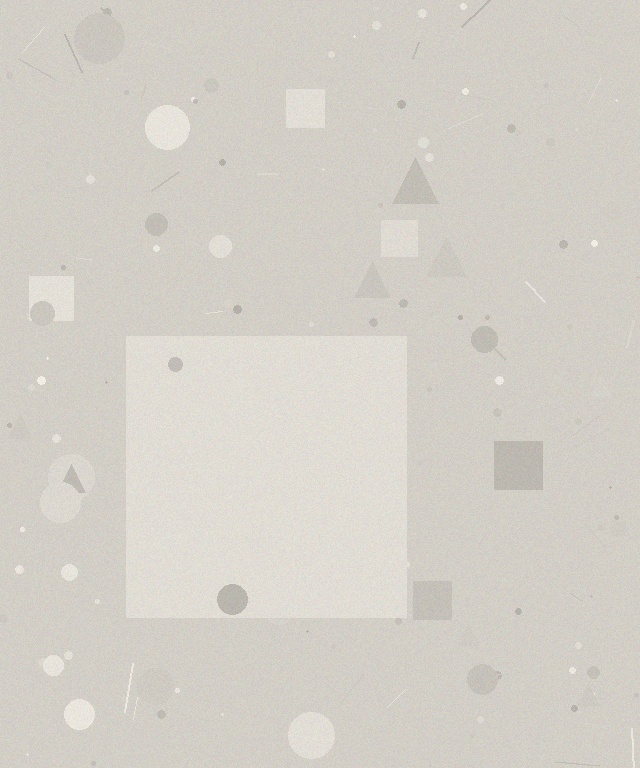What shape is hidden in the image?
A square is hidden in the image.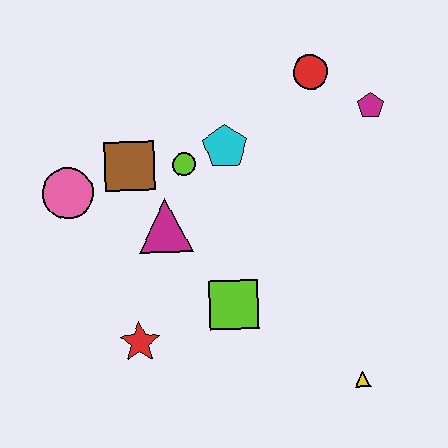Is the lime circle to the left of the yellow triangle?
Yes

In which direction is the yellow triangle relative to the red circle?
The yellow triangle is below the red circle.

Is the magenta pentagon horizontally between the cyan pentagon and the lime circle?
No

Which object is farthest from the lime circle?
The yellow triangle is farthest from the lime circle.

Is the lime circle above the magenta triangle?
Yes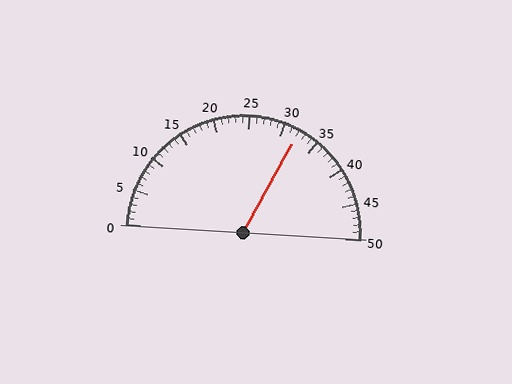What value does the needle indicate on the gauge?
The needle indicates approximately 32.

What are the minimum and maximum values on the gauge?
The gauge ranges from 0 to 50.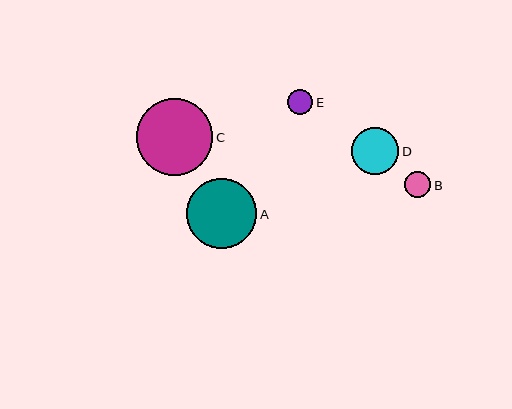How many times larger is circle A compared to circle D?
Circle A is approximately 1.5 times the size of circle D.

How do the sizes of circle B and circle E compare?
Circle B and circle E are approximately the same size.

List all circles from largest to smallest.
From largest to smallest: C, A, D, B, E.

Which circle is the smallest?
Circle E is the smallest with a size of approximately 25 pixels.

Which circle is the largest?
Circle C is the largest with a size of approximately 76 pixels.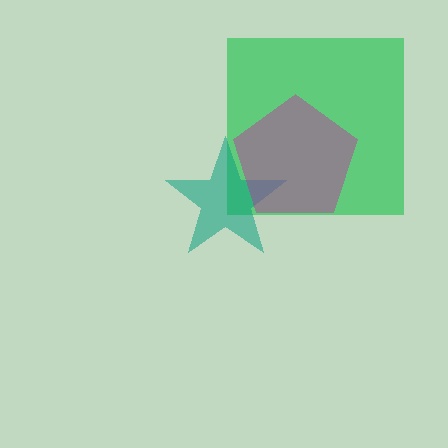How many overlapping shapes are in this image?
There are 3 overlapping shapes in the image.